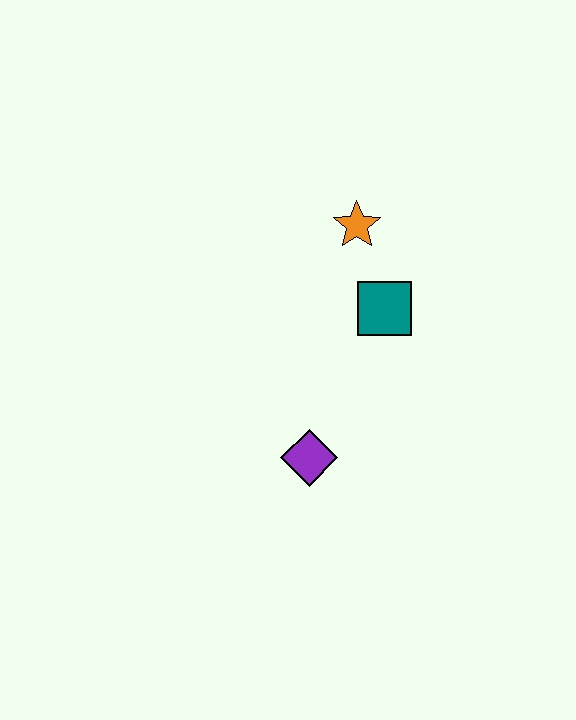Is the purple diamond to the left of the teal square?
Yes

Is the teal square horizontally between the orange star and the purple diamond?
No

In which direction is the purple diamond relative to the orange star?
The purple diamond is below the orange star.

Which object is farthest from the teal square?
The purple diamond is farthest from the teal square.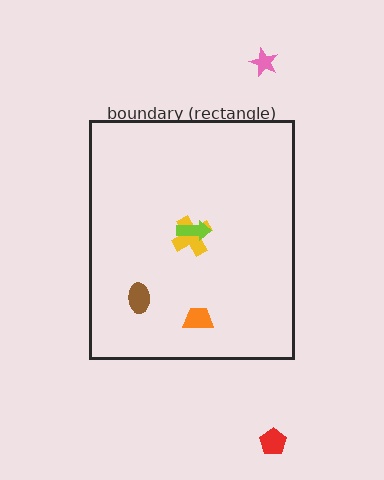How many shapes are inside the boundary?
4 inside, 2 outside.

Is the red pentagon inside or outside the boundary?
Outside.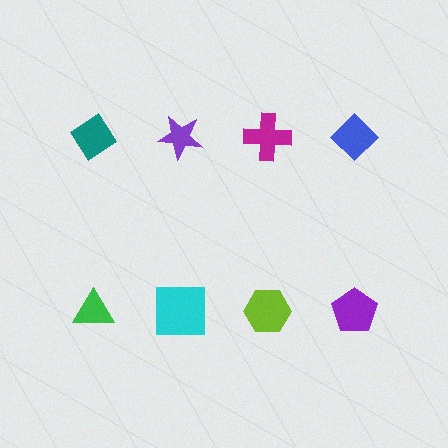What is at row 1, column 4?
A blue diamond.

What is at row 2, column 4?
A purple pentagon.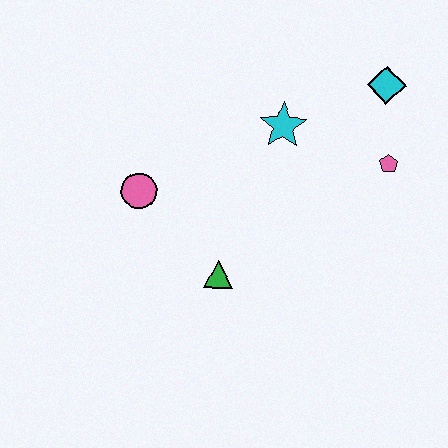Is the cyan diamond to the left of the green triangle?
No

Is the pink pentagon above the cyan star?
No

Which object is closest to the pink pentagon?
The cyan diamond is closest to the pink pentagon.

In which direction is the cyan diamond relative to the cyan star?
The cyan diamond is to the right of the cyan star.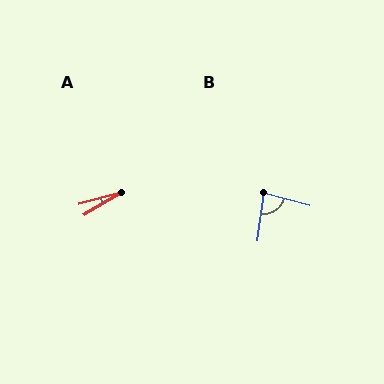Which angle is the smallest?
A, at approximately 16 degrees.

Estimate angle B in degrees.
Approximately 83 degrees.